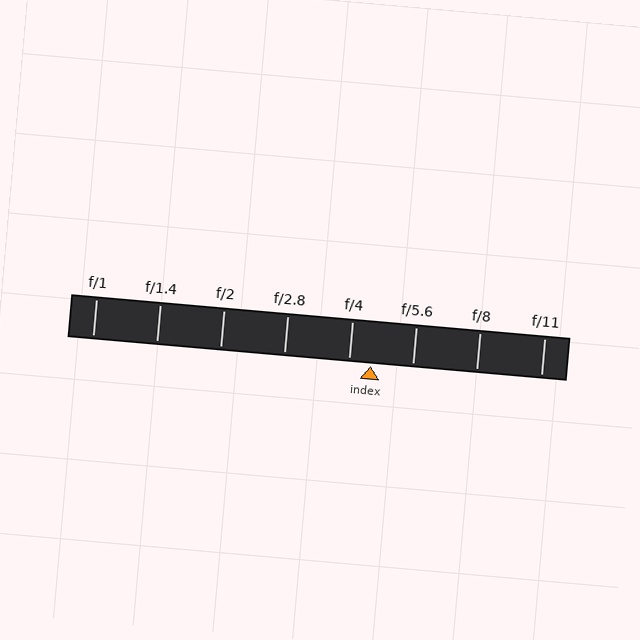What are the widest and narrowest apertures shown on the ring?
The widest aperture shown is f/1 and the narrowest is f/11.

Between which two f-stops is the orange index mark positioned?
The index mark is between f/4 and f/5.6.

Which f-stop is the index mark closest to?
The index mark is closest to f/4.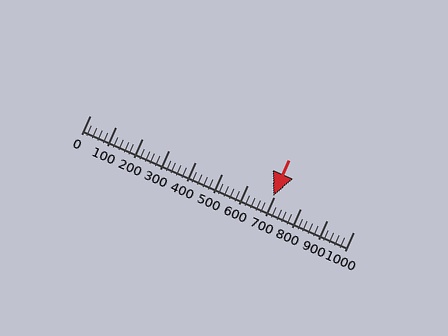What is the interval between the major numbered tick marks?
The major tick marks are spaced 100 units apart.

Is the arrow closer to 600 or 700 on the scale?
The arrow is closer to 700.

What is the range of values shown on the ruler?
The ruler shows values from 0 to 1000.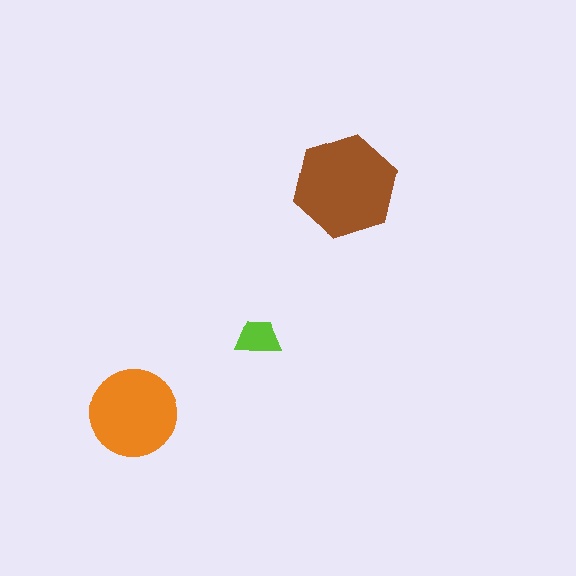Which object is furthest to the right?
The brown hexagon is rightmost.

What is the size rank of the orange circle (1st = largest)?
2nd.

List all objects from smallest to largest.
The lime trapezoid, the orange circle, the brown hexagon.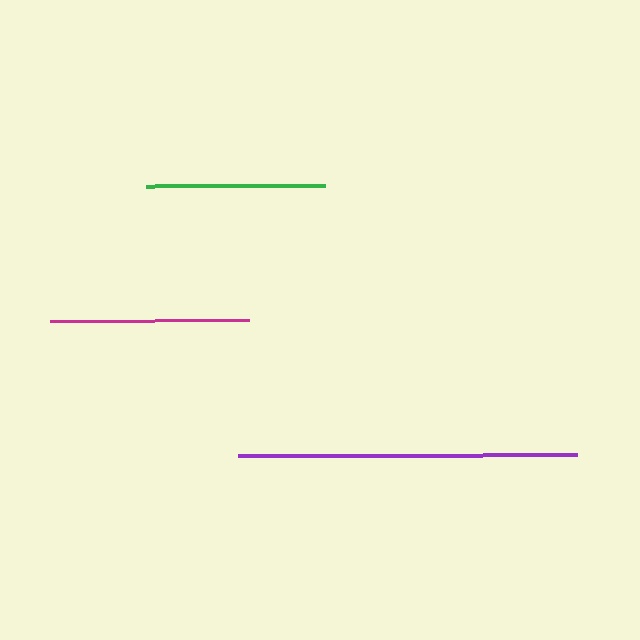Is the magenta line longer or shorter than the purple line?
The purple line is longer than the magenta line.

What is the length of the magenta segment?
The magenta segment is approximately 199 pixels long.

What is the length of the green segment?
The green segment is approximately 178 pixels long.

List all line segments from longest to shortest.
From longest to shortest: purple, magenta, green.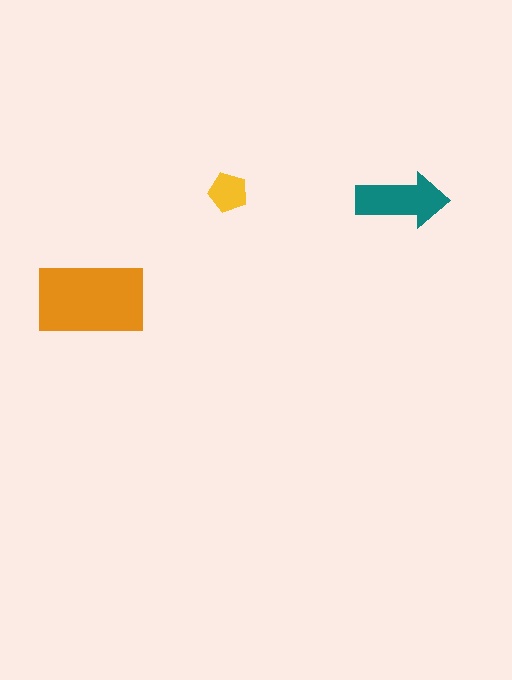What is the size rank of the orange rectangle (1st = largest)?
1st.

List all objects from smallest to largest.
The yellow pentagon, the teal arrow, the orange rectangle.